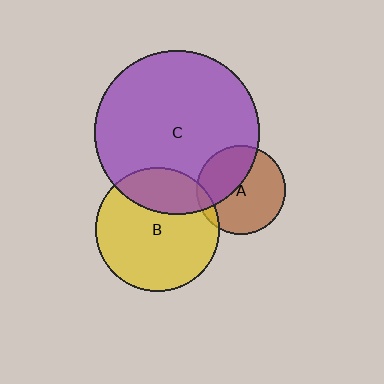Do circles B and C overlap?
Yes.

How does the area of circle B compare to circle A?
Approximately 1.9 times.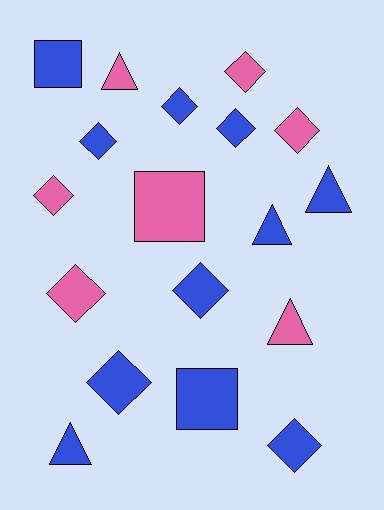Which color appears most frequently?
Blue, with 11 objects.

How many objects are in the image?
There are 18 objects.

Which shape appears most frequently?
Diamond, with 10 objects.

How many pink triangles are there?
There are 2 pink triangles.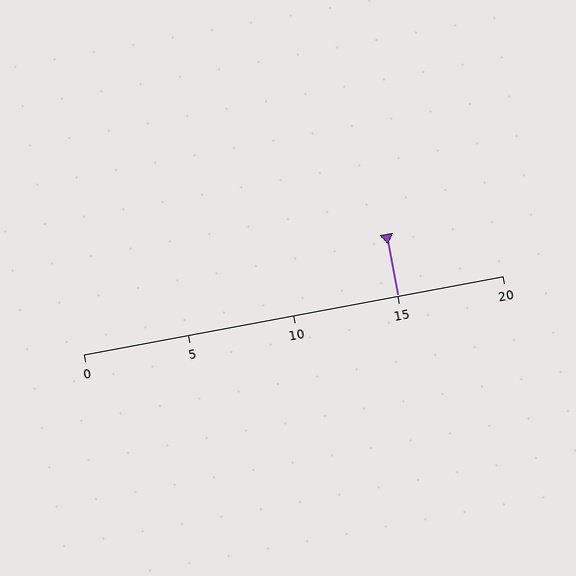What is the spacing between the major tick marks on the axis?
The major ticks are spaced 5 apart.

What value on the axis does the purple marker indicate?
The marker indicates approximately 15.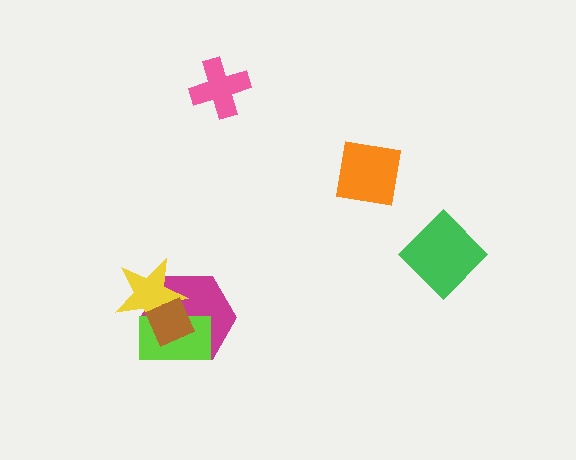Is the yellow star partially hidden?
Yes, it is partially covered by another shape.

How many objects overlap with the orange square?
0 objects overlap with the orange square.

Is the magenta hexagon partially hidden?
Yes, it is partially covered by another shape.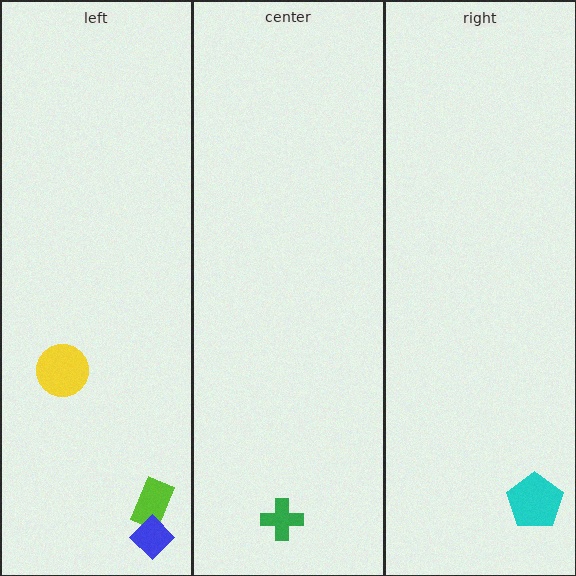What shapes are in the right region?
The cyan pentagon.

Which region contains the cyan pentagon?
The right region.